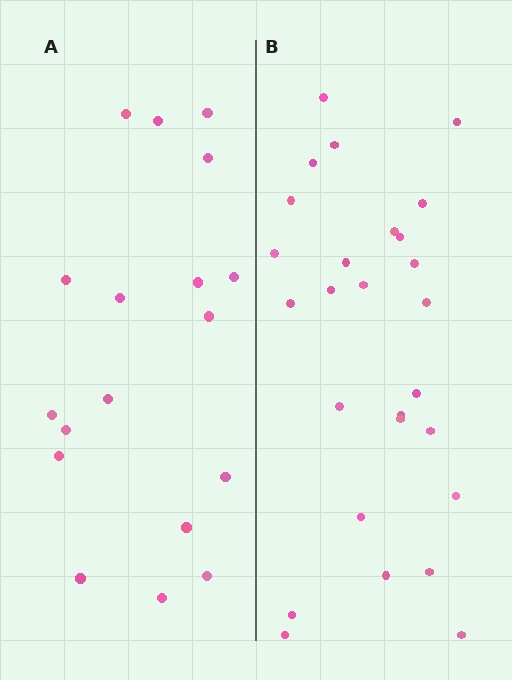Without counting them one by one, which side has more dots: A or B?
Region B (the right region) has more dots.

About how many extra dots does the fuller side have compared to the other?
Region B has roughly 8 or so more dots than region A.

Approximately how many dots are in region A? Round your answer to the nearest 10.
About 20 dots. (The exact count is 18, which rounds to 20.)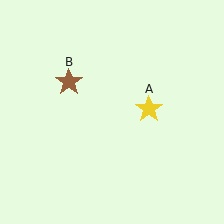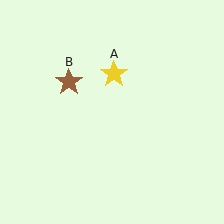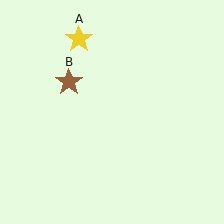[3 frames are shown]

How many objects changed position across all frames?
1 object changed position: yellow star (object A).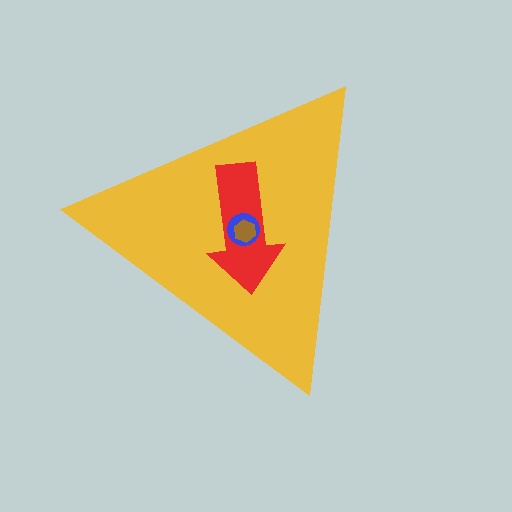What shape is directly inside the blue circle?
The brown hexagon.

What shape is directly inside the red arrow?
The blue circle.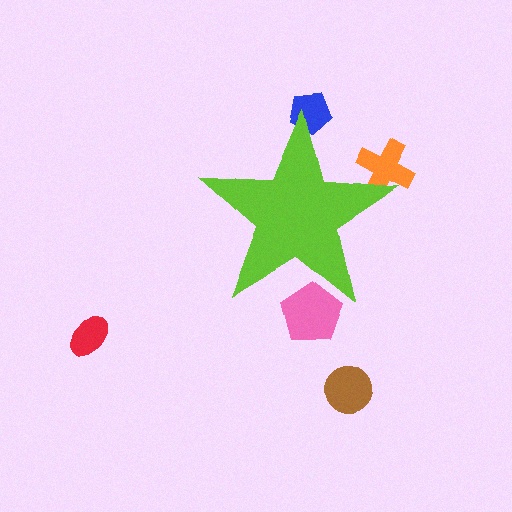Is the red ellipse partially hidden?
No, the red ellipse is fully visible.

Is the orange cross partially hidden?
Yes, the orange cross is partially hidden behind the lime star.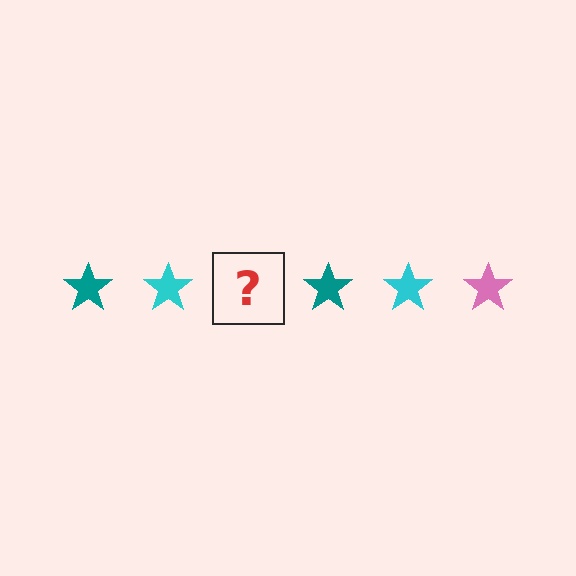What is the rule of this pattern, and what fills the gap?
The rule is that the pattern cycles through teal, cyan, pink stars. The gap should be filled with a pink star.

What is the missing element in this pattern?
The missing element is a pink star.